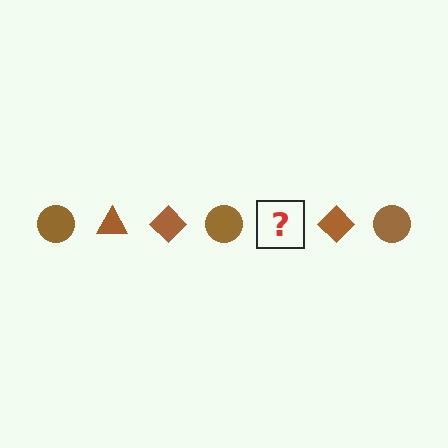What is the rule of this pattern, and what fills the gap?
The rule is that the pattern cycles through circle, triangle, diamond shapes in brown. The gap should be filled with a brown triangle.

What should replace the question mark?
The question mark should be replaced with a brown triangle.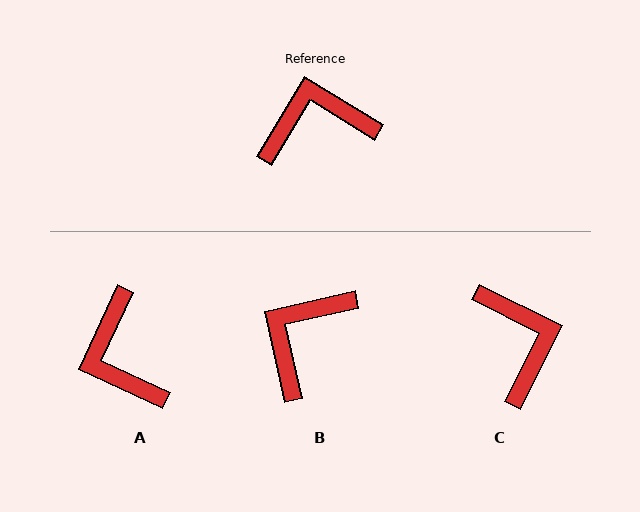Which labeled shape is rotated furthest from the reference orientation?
A, about 96 degrees away.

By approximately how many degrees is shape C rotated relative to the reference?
Approximately 85 degrees clockwise.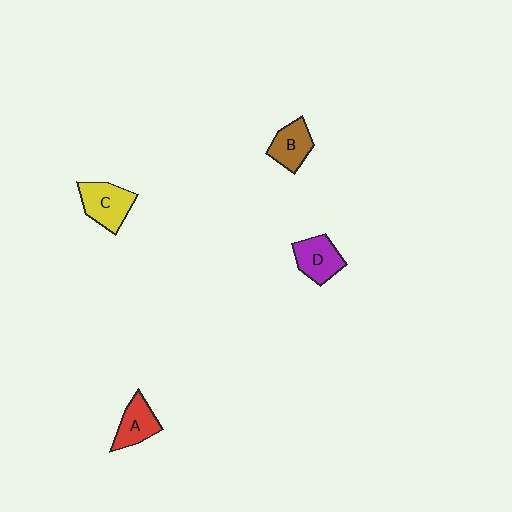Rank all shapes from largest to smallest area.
From largest to smallest: C (yellow), D (purple), A (red), B (brown).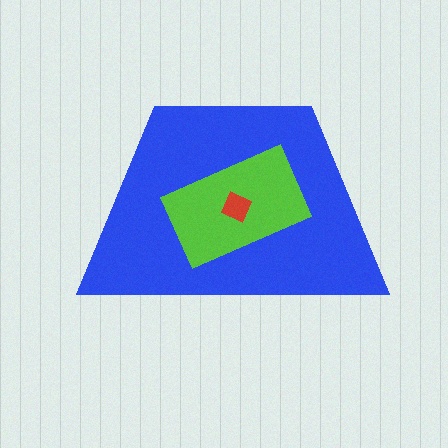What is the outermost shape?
The blue trapezoid.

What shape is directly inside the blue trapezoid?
The lime rectangle.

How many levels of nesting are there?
3.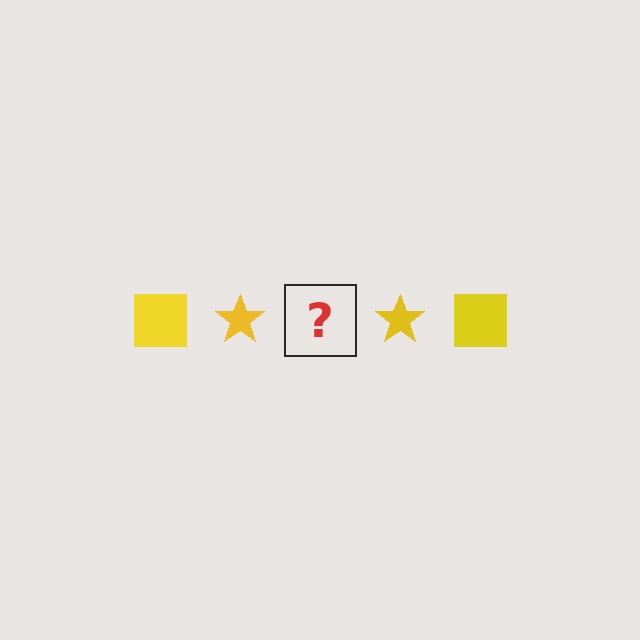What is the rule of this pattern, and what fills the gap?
The rule is that the pattern cycles through square, star shapes in yellow. The gap should be filled with a yellow square.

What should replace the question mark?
The question mark should be replaced with a yellow square.